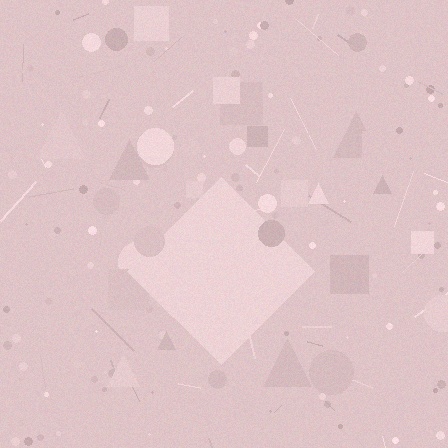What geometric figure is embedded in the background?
A diamond is embedded in the background.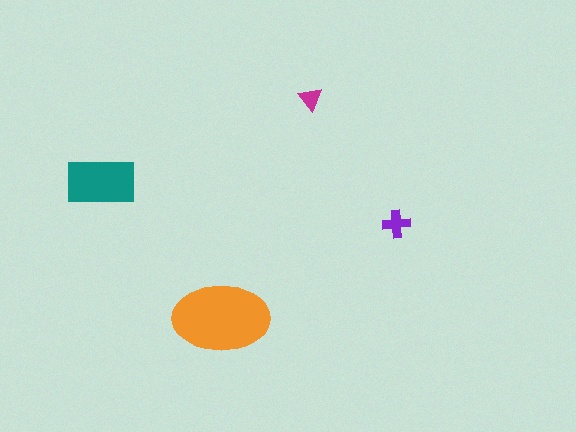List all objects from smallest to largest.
The magenta triangle, the purple cross, the teal rectangle, the orange ellipse.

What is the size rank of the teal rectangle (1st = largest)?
2nd.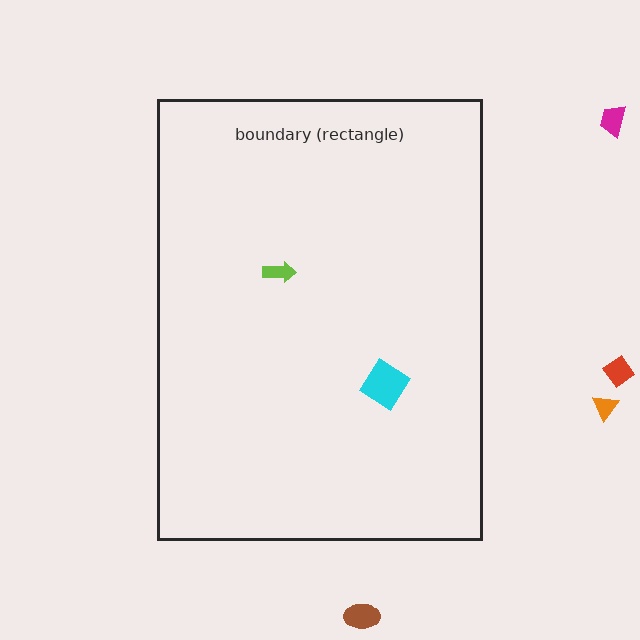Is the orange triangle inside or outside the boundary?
Outside.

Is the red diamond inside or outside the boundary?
Outside.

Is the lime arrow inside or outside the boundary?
Inside.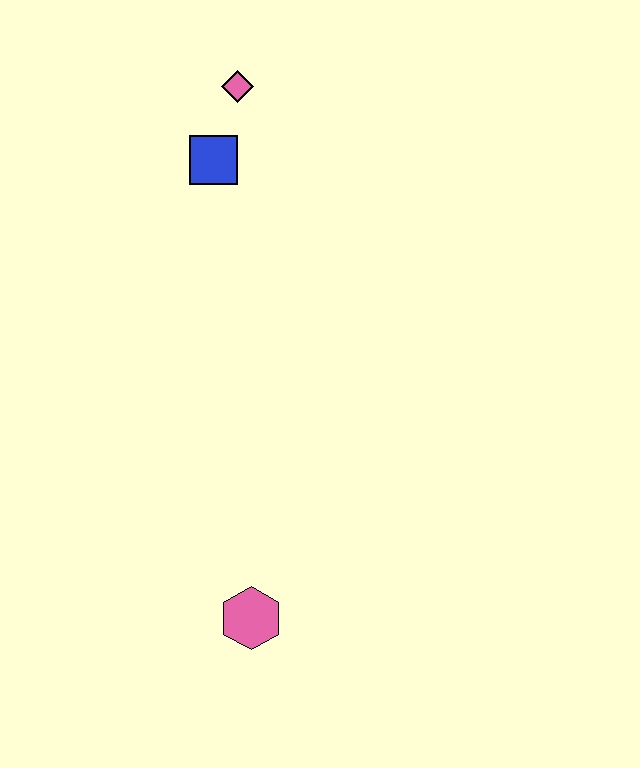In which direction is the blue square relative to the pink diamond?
The blue square is below the pink diamond.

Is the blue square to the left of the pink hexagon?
Yes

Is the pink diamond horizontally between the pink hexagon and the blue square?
Yes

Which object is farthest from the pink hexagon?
The pink diamond is farthest from the pink hexagon.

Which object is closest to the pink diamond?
The blue square is closest to the pink diamond.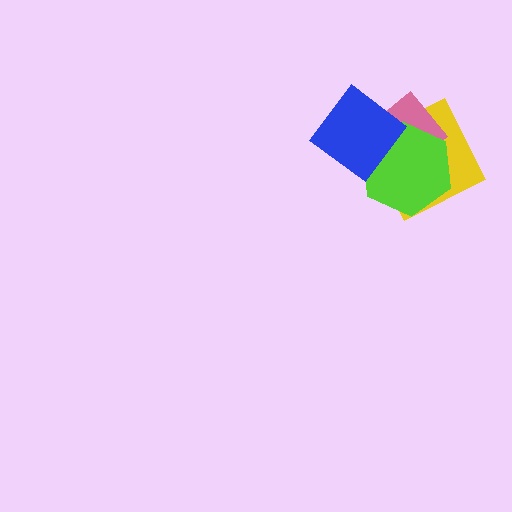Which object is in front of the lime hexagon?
The blue diamond is in front of the lime hexagon.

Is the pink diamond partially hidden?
Yes, it is partially covered by another shape.